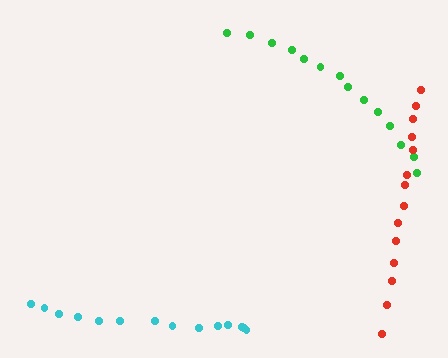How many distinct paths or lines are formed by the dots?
There are 3 distinct paths.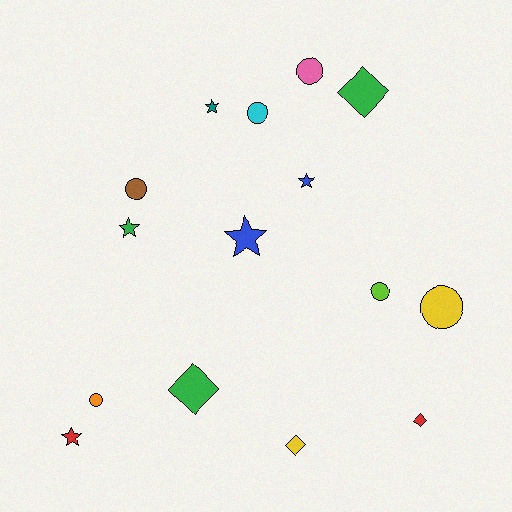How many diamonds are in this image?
There are 4 diamonds.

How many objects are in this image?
There are 15 objects.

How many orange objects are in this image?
There is 1 orange object.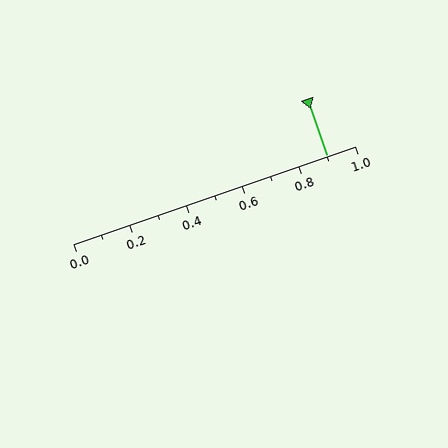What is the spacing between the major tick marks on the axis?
The major ticks are spaced 0.2 apart.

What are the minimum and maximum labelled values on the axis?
The axis runs from 0.0 to 1.0.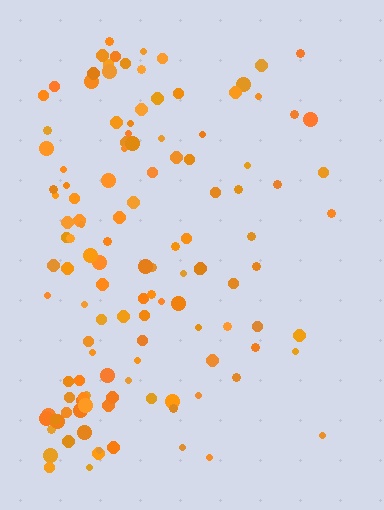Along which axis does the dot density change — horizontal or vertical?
Horizontal.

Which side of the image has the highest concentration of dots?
The left.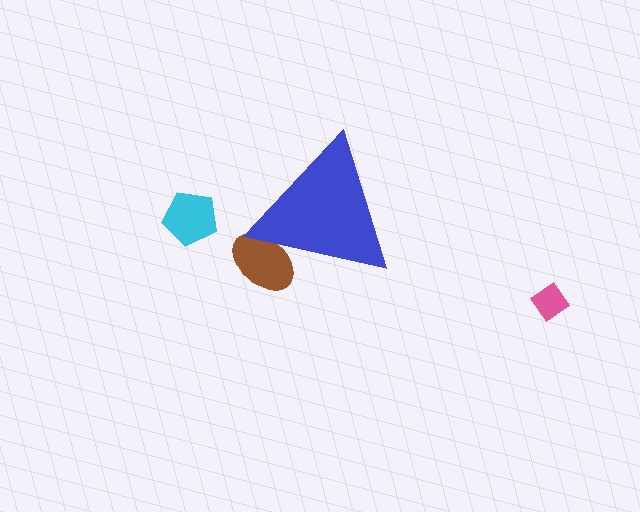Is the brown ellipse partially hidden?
Yes, the brown ellipse is partially hidden behind the blue triangle.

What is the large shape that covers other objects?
A blue triangle.